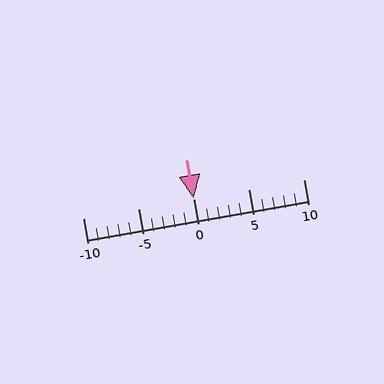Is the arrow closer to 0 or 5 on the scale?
The arrow is closer to 0.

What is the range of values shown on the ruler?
The ruler shows values from -10 to 10.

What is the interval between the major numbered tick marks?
The major tick marks are spaced 5 units apart.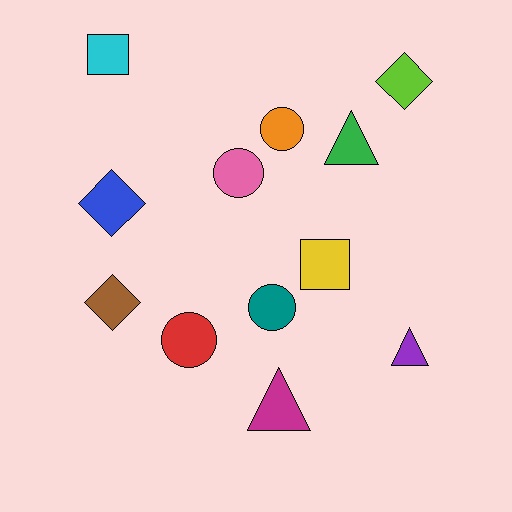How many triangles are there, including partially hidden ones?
There are 3 triangles.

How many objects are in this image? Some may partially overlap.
There are 12 objects.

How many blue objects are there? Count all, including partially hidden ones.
There is 1 blue object.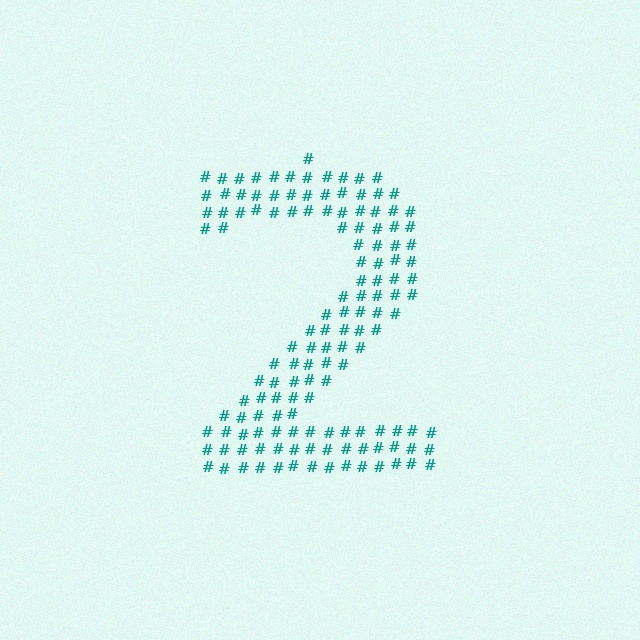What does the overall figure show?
The overall figure shows the digit 2.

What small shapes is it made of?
It is made of small hash symbols.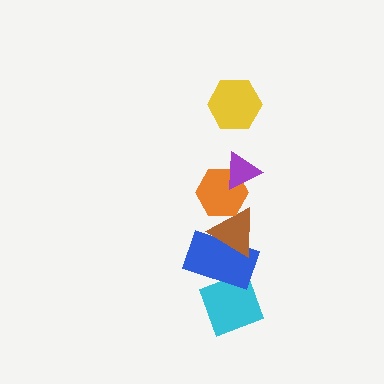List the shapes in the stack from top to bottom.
From top to bottom: the yellow hexagon, the purple triangle, the orange hexagon, the brown triangle, the blue rectangle, the cyan diamond.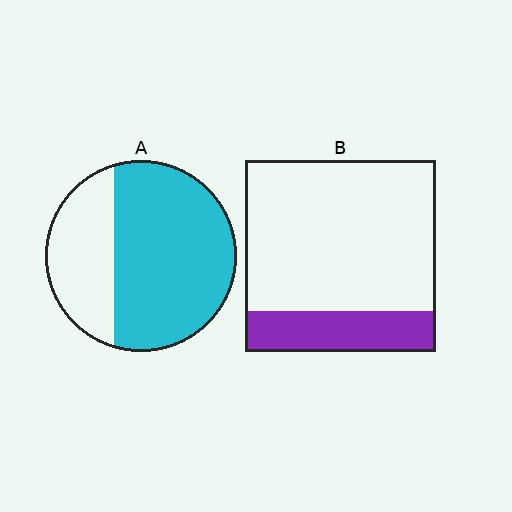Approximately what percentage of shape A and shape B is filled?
A is approximately 70% and B is approximately 20%.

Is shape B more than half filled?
No.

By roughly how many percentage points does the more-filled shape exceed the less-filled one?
By roughly 45 percentage points (A over B).